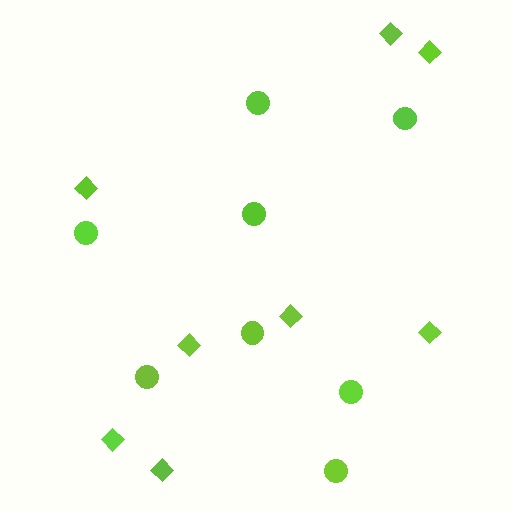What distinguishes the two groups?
There are 2 groups: one group of circles (8) and one group of diamonds (8).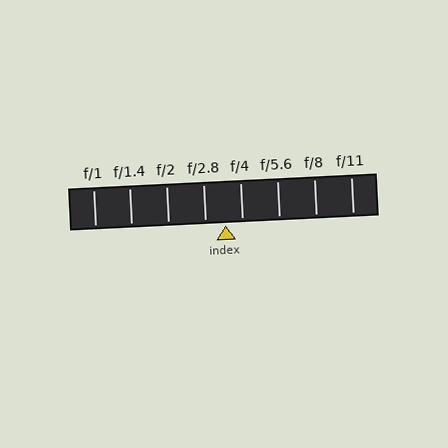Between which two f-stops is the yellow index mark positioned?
The index mark is between f/2.8 and f/4.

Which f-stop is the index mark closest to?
The index mark is closest to f/4.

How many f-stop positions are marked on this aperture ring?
There are 8 f-stop positions marked.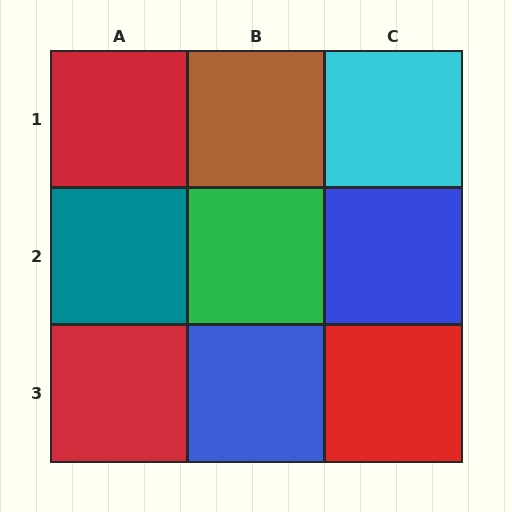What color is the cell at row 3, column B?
Blue.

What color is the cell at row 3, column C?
Red.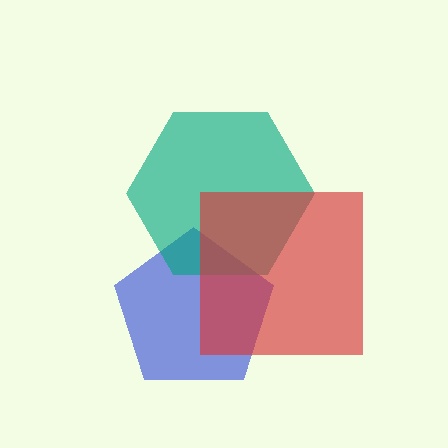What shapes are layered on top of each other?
The layered shapes are: a blue pentagon, a teal hexagon, a red square.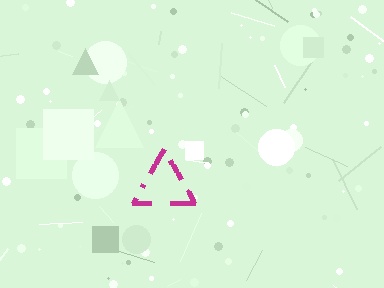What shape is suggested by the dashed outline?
The dashed outline suggests a triangle.